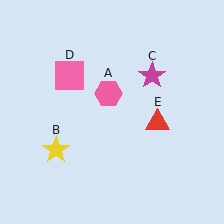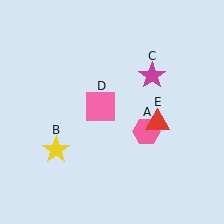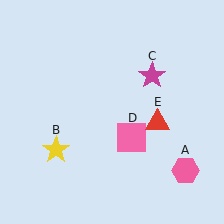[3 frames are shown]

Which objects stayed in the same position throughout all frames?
Yellow star (object B) and magenta star (object C) and red triangle (object E) remained stationary.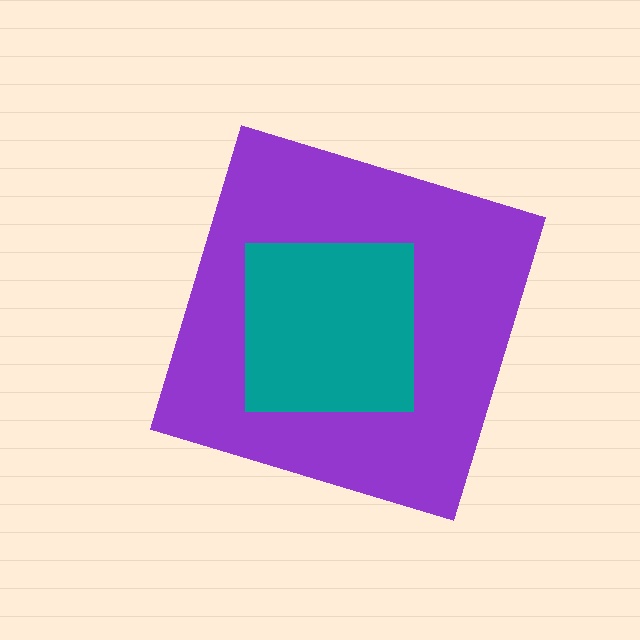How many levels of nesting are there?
2.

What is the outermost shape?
The purple diamond.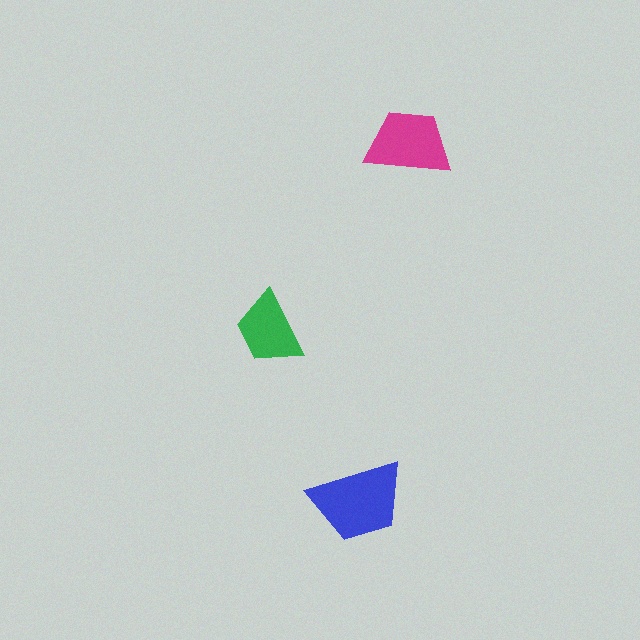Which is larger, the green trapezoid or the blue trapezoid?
The blue one.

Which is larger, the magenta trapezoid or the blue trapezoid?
The blue one.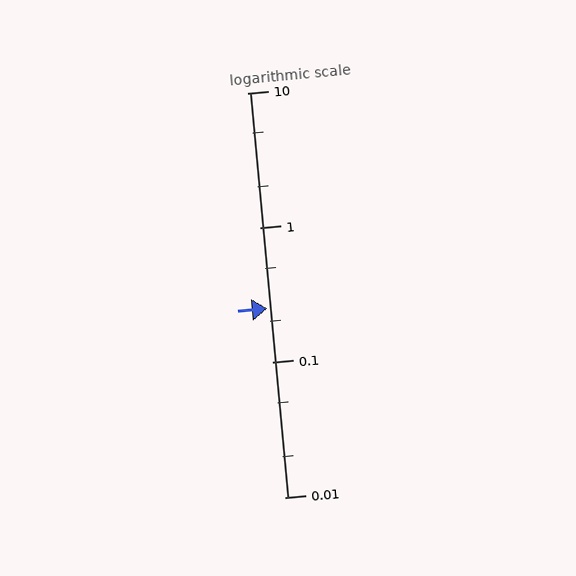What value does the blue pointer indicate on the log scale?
The pointer indicates approximately 0.25.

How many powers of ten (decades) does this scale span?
The scale spans 3 decades, from 0.01 to 10.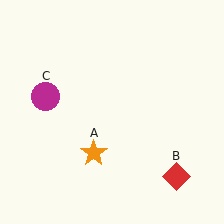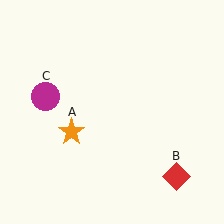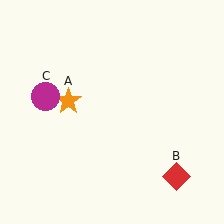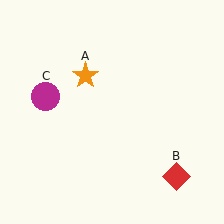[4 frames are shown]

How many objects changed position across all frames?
1 object changed position: orange star (object A).